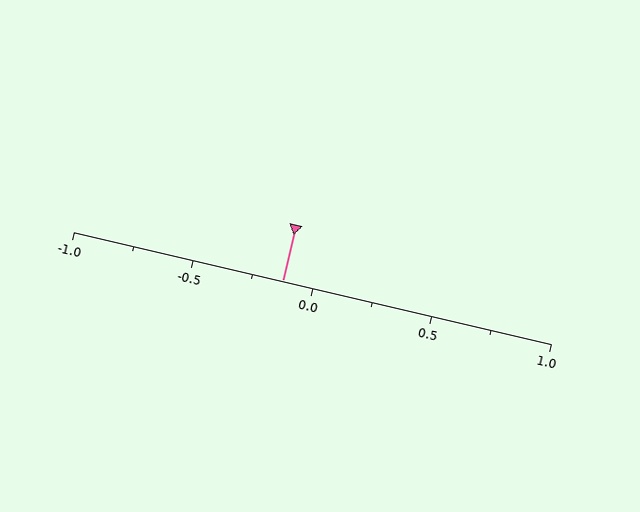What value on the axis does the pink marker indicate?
The marker indicates approximately -0.12.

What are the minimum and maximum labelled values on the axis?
The axis runs from -1.0 to 1.0.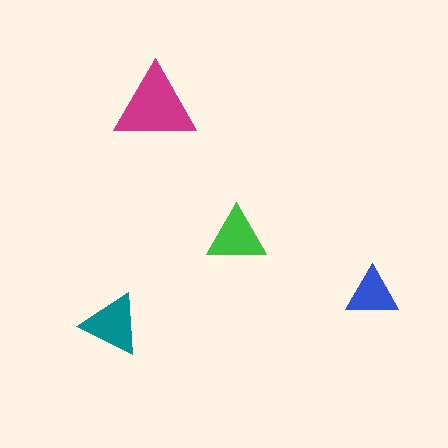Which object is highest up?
The magenta triangle is topmost.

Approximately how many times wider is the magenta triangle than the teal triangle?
About 1.5 times wider.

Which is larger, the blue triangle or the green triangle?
The green one.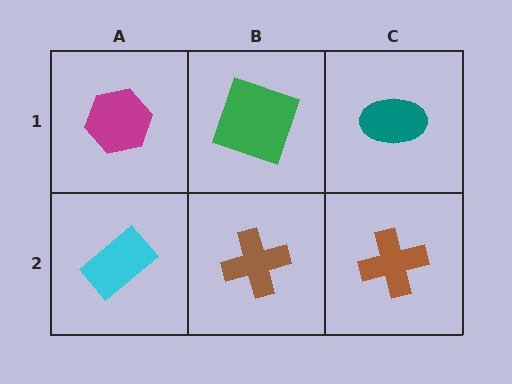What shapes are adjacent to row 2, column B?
A green square (row 1, column B), a cyan rectangle (row 2, column A), a brown cross (row 2, column C).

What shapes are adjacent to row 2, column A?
A magenta hexagon (row 1, column A), a brown cross (row 2, column B).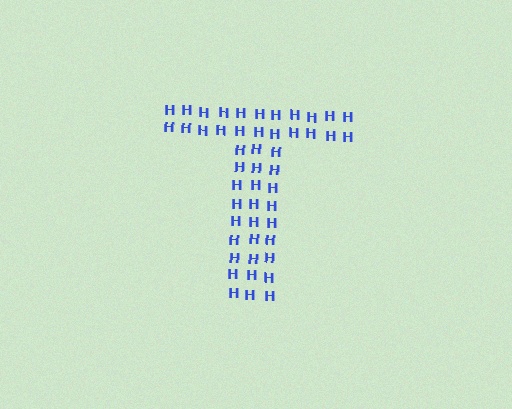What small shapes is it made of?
It is made of small letter H's.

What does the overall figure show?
The overall figure shows the letter T.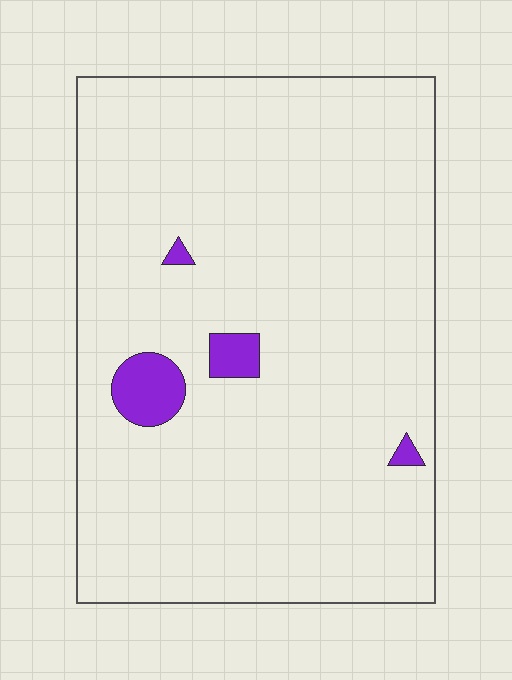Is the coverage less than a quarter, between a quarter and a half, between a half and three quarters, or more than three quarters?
Less than a quarter.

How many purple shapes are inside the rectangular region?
4.